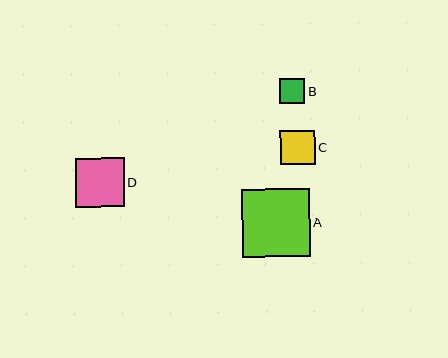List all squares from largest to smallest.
From largest to smallest: A, D, C, B.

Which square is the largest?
Square A is the largest with a size of approximately 68 pixels.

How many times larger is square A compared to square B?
Square A is approximately 2.6 times the size of square B.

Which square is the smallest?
Square B is the smallest with a size of approximately 26 pixels.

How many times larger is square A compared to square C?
Square A is approximately 1.9 times the size of square C.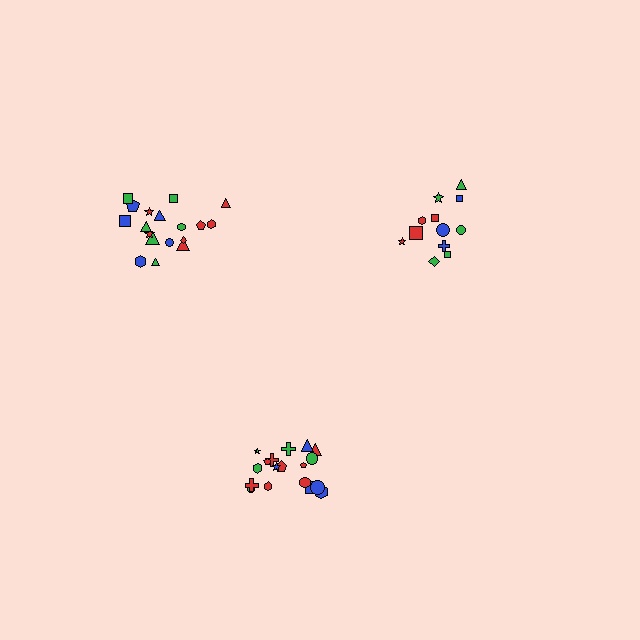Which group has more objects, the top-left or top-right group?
The top-left group.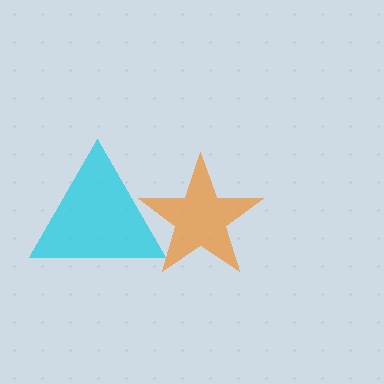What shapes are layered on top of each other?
The layered shapes are: an orange star, a cyan triangle.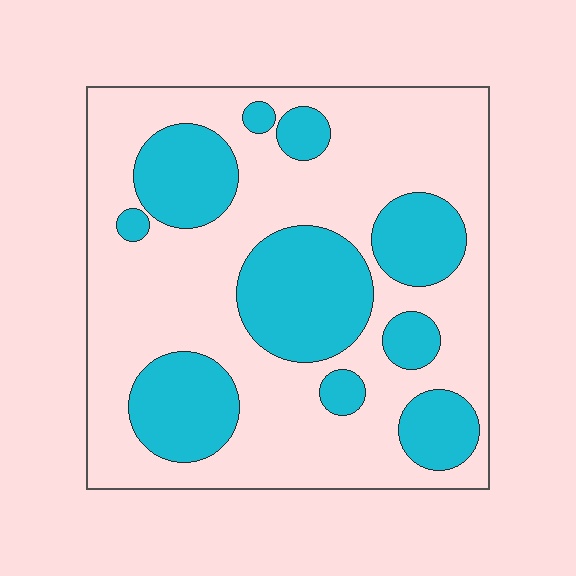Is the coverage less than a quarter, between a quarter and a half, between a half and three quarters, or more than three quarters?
Between a quarter and a half.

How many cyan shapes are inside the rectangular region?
10.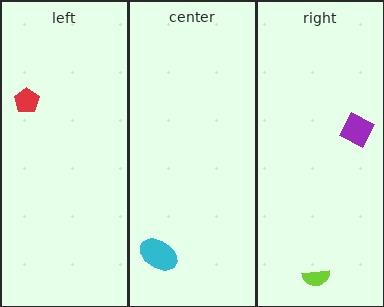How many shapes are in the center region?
1.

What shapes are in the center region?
The cyan ellipse.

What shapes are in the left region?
The red pentagon.